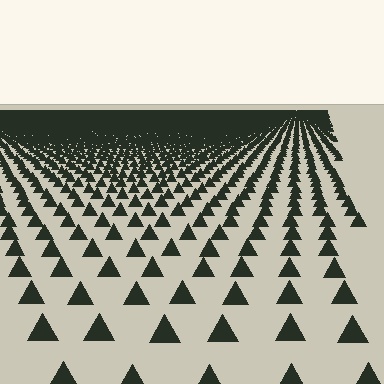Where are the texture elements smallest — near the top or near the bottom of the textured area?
Near the top.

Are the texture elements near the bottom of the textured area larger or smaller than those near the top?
Larger. Near the bottom, elements are closer to the viewer and appear at a bigger on-screen size.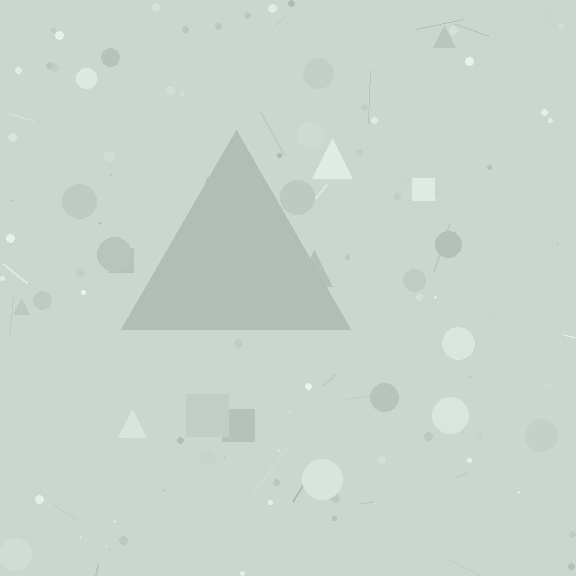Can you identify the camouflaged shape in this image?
The camouflaged shape is a triangle.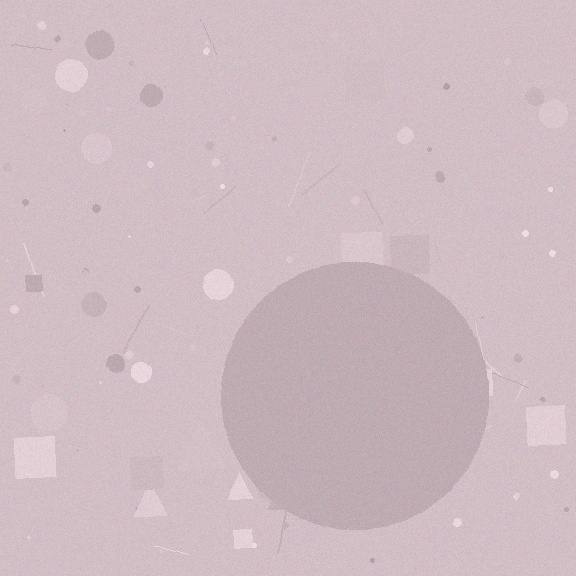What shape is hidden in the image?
A circle is hidden in the image.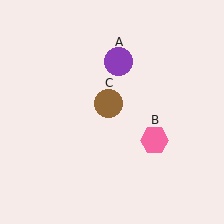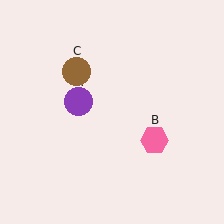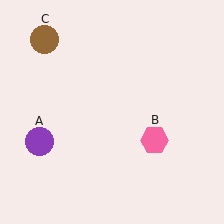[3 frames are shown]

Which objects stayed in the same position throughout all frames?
Pink hexagon (object B) remained stationary.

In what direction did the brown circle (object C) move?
The brown circle (object C) moved up and to the left.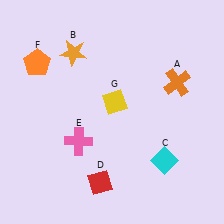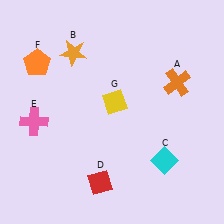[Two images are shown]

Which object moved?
The pink cross (E) moved left.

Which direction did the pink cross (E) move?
The pink cross (E) moved left.